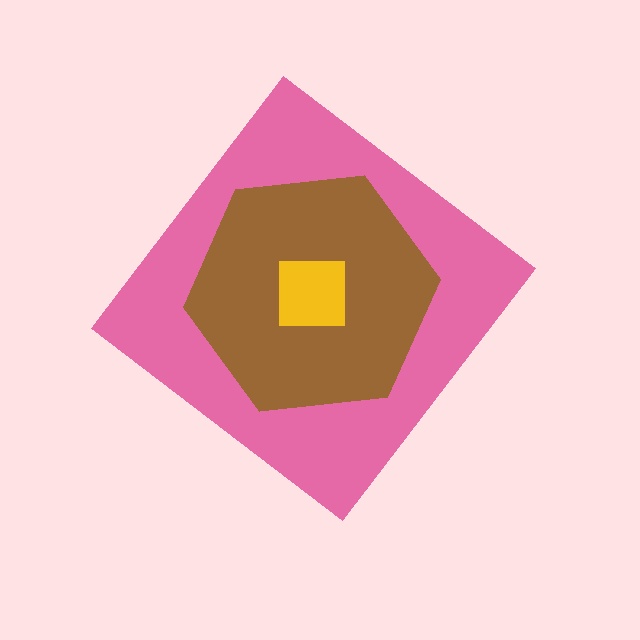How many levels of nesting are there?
3.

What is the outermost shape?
The pink diamond.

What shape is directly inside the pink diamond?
The brown hexagon.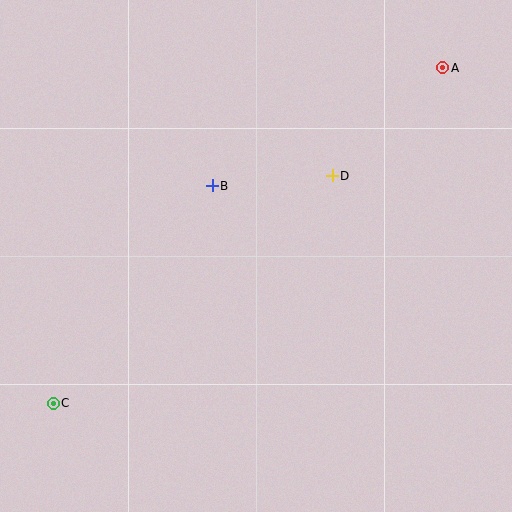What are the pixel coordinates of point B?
Point B is at (212, 186).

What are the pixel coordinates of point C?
Point C is at (53, 403).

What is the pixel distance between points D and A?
The distance between D and A is 155 pixels.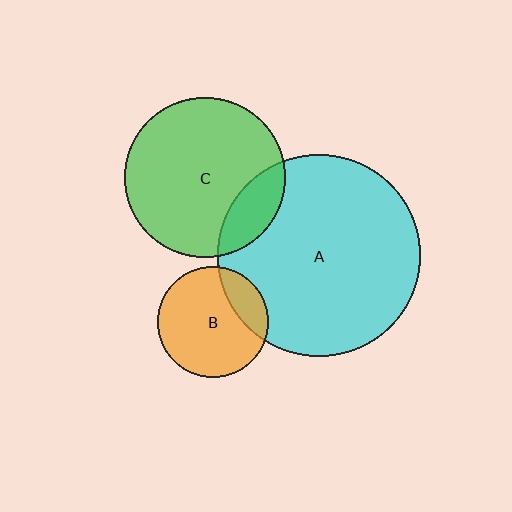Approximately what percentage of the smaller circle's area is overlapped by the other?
Approximately 15%.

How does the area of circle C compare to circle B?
Approximately 2.1 times.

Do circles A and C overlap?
Yes.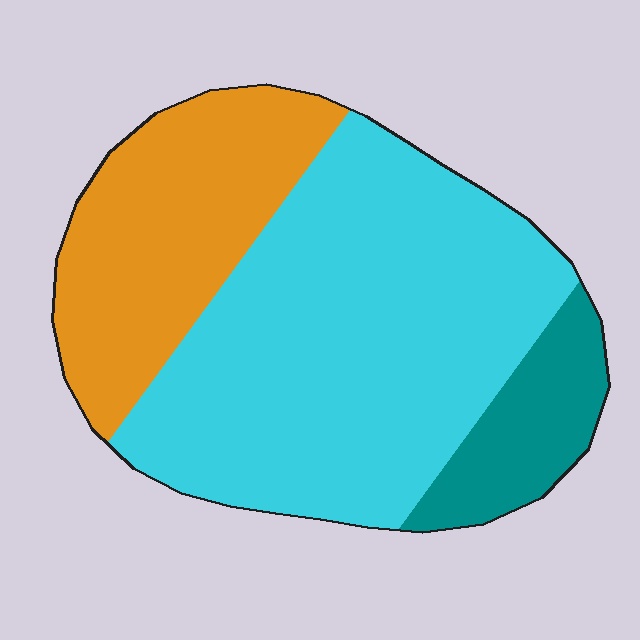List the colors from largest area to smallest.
From largest to smallest: cyan, orange, teal.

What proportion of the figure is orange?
Orange covers around 30% of the figure.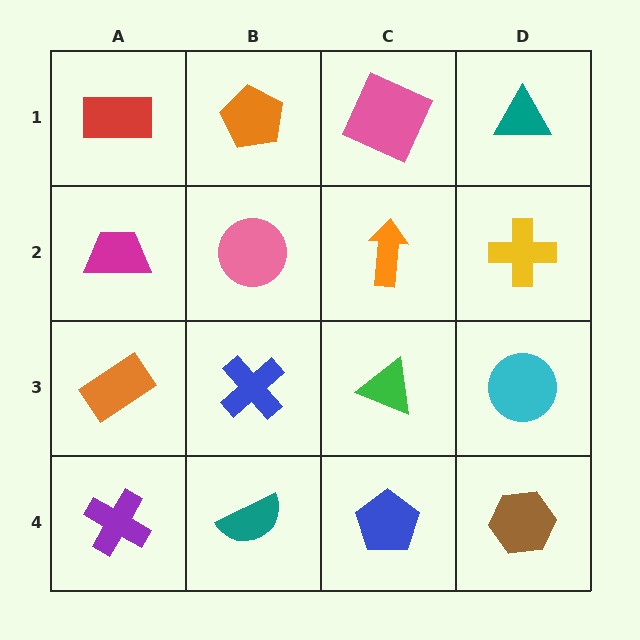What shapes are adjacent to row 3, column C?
An orange arrow (row 2, column C), a blue pentagon (row 4, column C), a blue cross (row 3, column B), a cyan circle (row 3, column D).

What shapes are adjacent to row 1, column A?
A magenta trapezoid (row 2, column A), an orange pentagon (row 1, column B).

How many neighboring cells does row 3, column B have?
4.